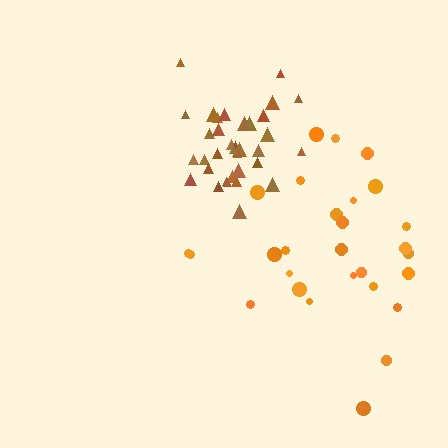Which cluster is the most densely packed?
Brown.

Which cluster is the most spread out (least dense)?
Orange.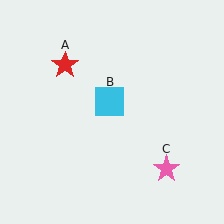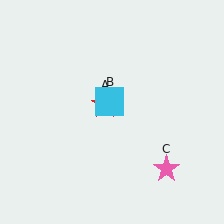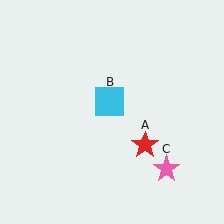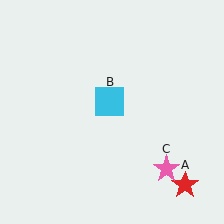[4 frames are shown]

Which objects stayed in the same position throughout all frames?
Cyan square (object B) and pink star (object C) remained stationary.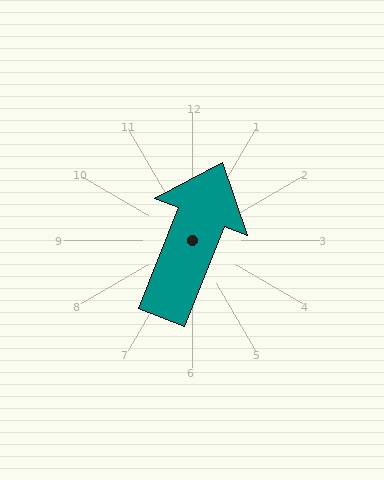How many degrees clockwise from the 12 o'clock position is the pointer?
Approximately 22 degrees.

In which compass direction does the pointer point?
North.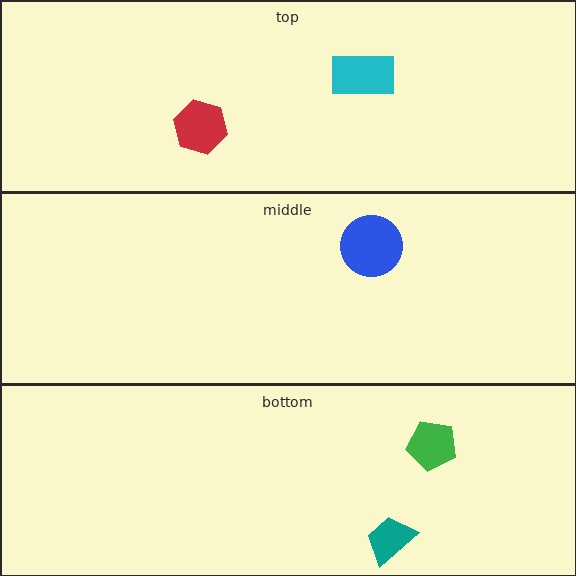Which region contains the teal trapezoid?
The bottom region.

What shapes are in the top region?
The cyan rectangle, the red hexagon.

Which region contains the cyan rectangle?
The top region.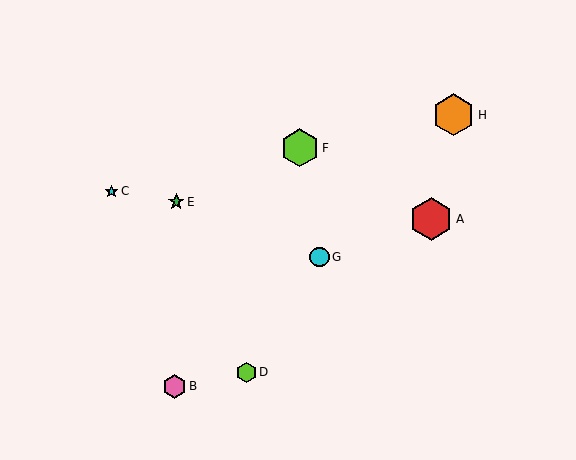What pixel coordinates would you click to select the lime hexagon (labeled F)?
Click at (300, 148) to select the lime hexagon F.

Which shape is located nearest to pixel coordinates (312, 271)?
The cyan circle (labeled G) at (320, 257) is nearest to that location.